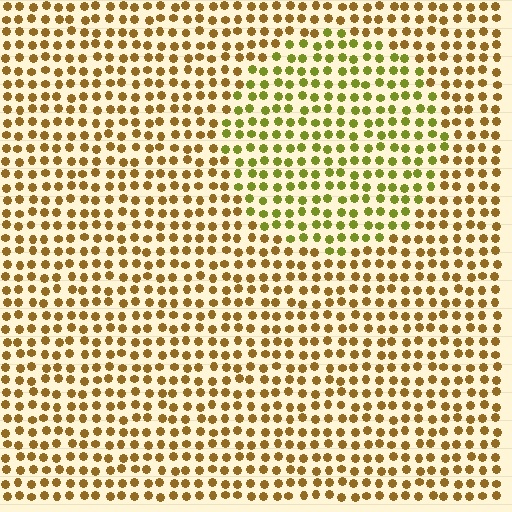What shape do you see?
I see a circle.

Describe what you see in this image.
The image is filled with small brown elements in a uniform arrangement. A circle-shaped region is visible where the elements are tinted to a slightly different hue, forming a subtle color boundary.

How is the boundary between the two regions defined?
The boundary is defined purely by a slight shift in hue (about 36 degrees). Spacing, size, and orientation are identical on both sides.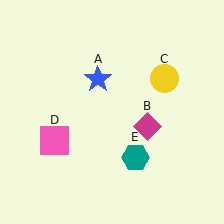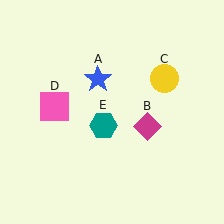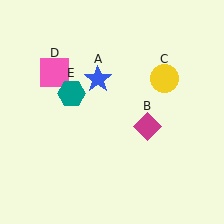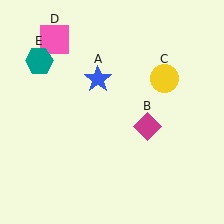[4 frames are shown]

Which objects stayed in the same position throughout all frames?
Blue star (object A) and magenta diamond (object B) and yellow circle (object C) remained stationary.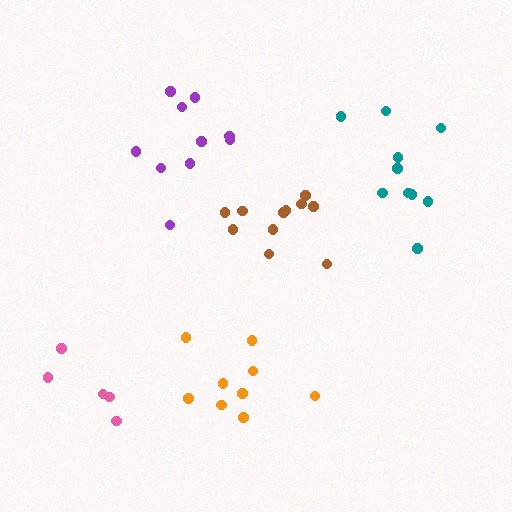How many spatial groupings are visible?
There are 5 spatial groupings.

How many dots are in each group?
Group 1: 10 dots, Group 2: 10 dots, Group 3: 11 dots, Group 4: 9 dots, Group 5: 5 dots (45 total).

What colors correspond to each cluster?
The clusters are colored: teal, purple, brown, orange, pink.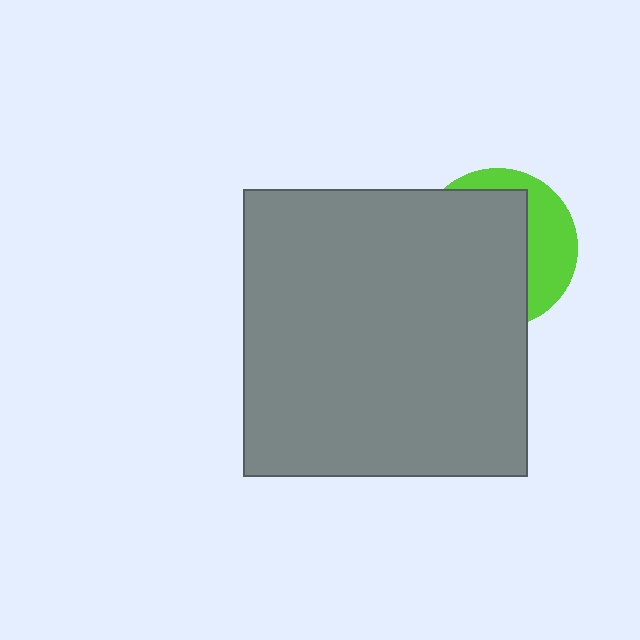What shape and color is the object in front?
The object in front is a gray rectangle.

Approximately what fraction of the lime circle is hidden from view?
Roughly 66% of the lime circle is hidden behind the gray rectangle.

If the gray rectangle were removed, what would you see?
You would see the complete lime circle.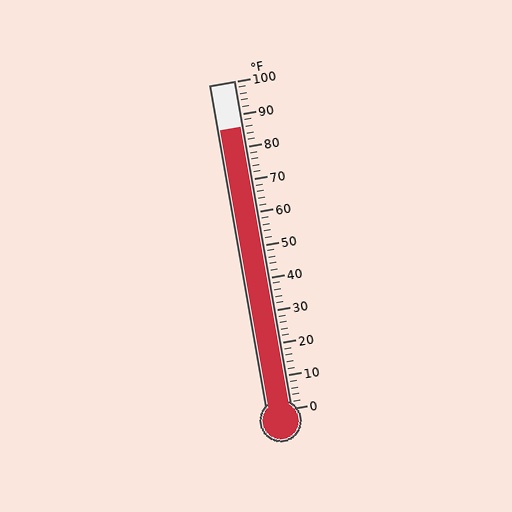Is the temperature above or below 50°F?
The temperature is above 50°F.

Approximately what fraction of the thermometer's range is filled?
The thermometer is filled to approximately 85% of its range.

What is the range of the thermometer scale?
The thermometer scale ranges from 0°F to 100°F.